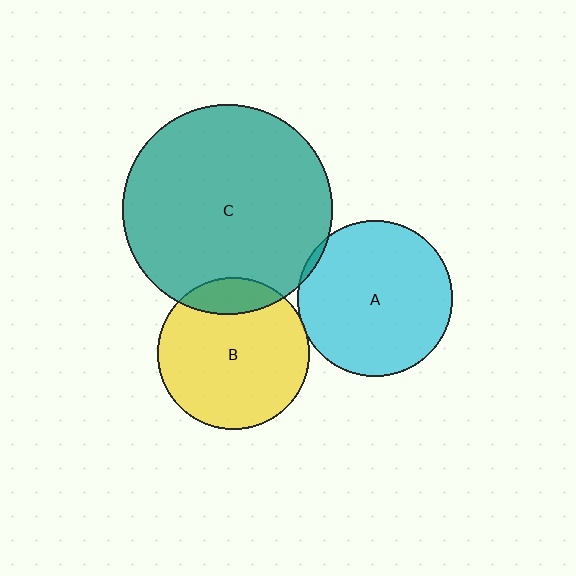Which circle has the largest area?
Circle C (teal).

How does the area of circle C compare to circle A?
Approximately 1.8 times.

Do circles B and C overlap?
Yes.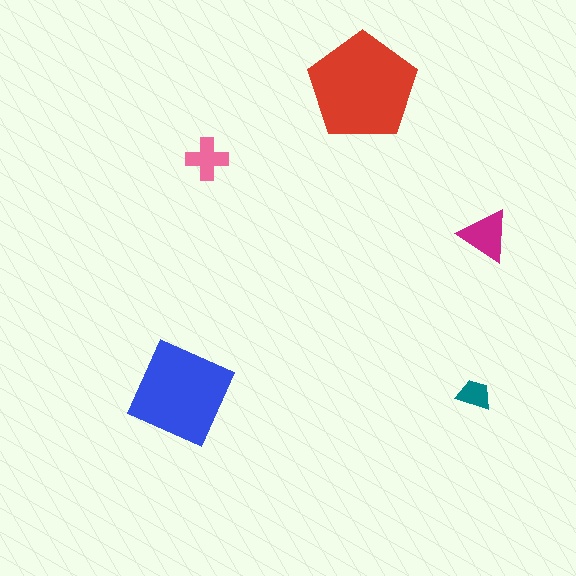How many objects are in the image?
There are 5 objects in the image.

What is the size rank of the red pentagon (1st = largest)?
1st.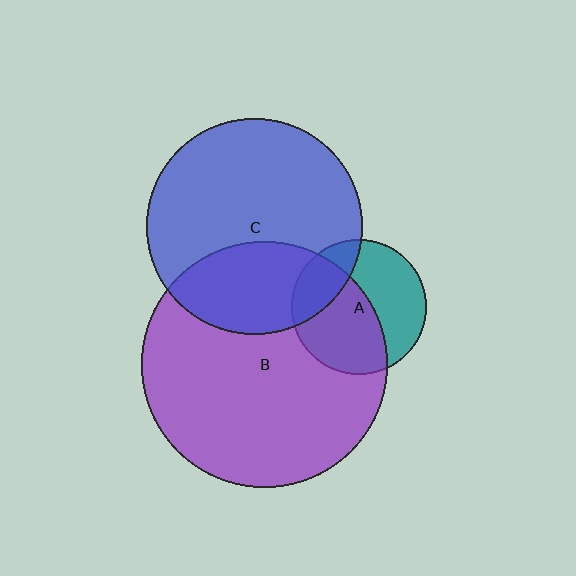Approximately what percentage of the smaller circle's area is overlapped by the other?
Approximately 55%.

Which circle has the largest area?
Circle B (purple).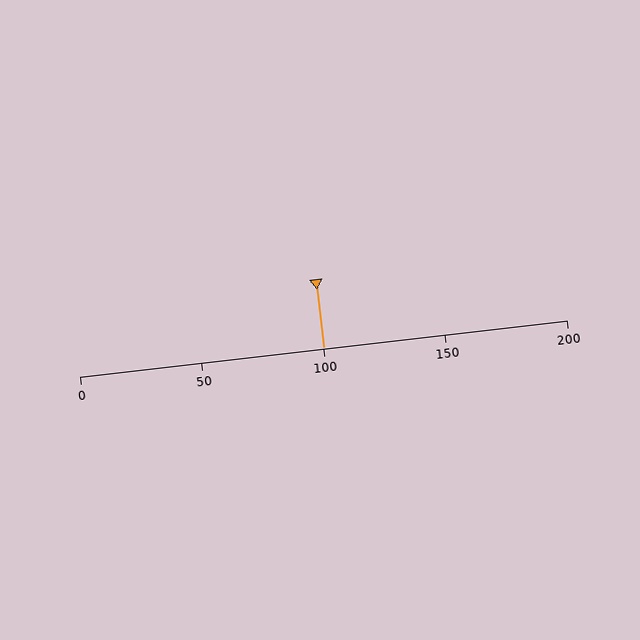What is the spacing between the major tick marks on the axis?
The major ticks are spaced 50 apart.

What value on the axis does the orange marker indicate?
The marker indicates approximately 100.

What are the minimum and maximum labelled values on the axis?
The axis runs from 0 to 200.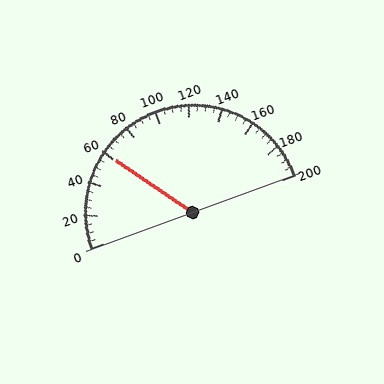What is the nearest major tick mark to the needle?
The nearest major tick mark is 60.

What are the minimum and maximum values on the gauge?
The gauge ranges from 0 to 200.